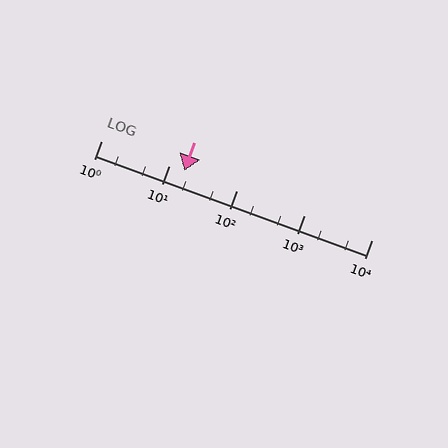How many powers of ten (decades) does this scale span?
The scale spans 4 decades, from 1 to 10000.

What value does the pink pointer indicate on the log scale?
The pointer indicates approximately 17.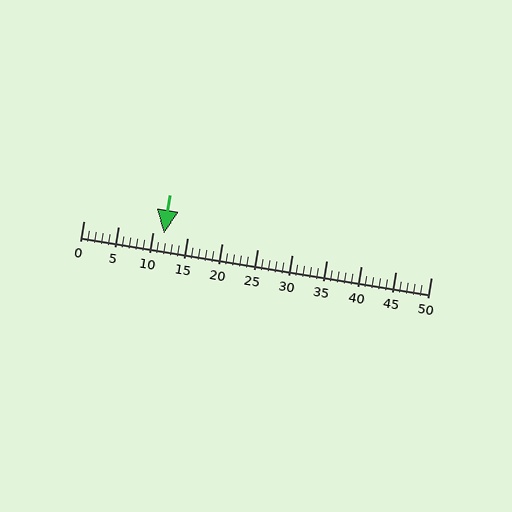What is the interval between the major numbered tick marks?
The major tick marks are spaced 5 units apart.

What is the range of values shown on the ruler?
The ruler shows values from 0 to 50.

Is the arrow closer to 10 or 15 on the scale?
The arrow is closer to 10.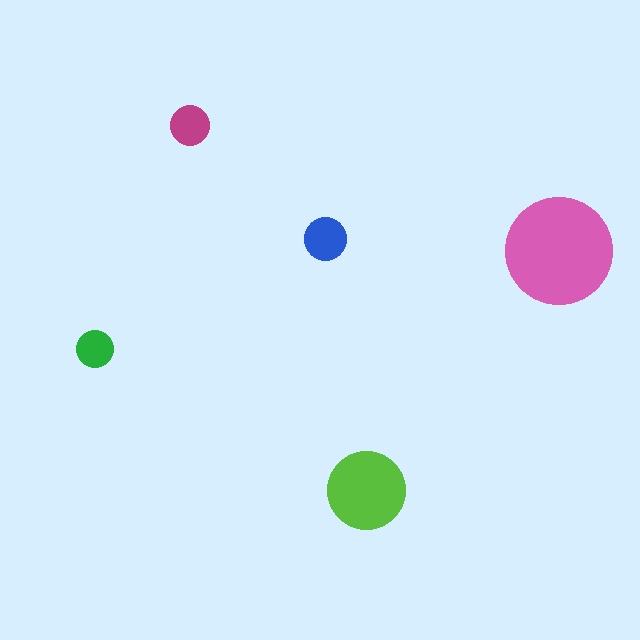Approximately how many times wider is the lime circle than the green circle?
About 2 times wider.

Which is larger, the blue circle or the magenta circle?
The blue one.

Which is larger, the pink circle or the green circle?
The pink one.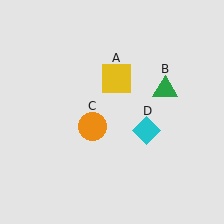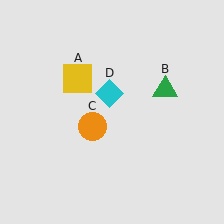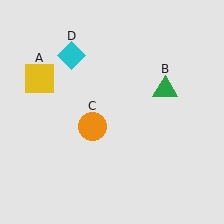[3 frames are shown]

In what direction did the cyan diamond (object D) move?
The cyan diamond (object D) moved up and to the left.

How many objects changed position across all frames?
2 objects changed position: yellow square (object A), cyan diamond (object D).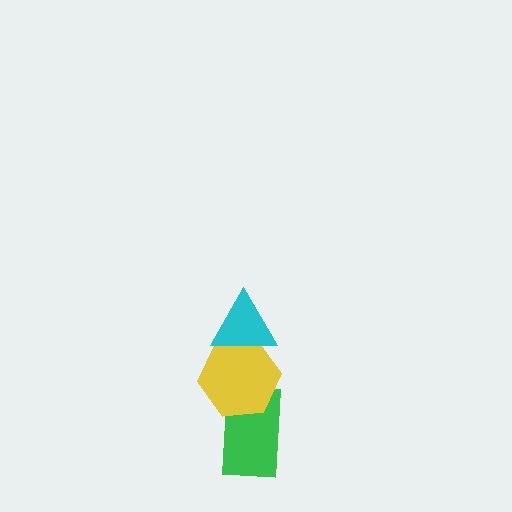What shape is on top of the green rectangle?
The yellow hexagon is on top of the green rectangle.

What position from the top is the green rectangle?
The green rectangle is 3rd from the top.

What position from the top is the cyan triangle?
The cyan triangle is 1st from the top.